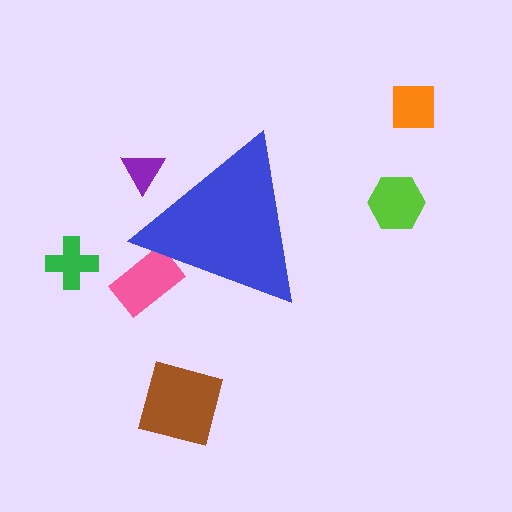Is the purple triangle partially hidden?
Yes, the purple triangle is partially hidden behind the blue triangle.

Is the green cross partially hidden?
No, the green cross is fully visible.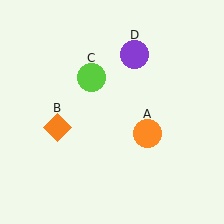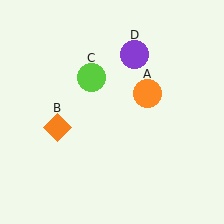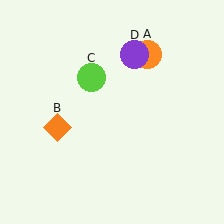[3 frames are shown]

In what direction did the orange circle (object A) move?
The orange circle (object A) moved up.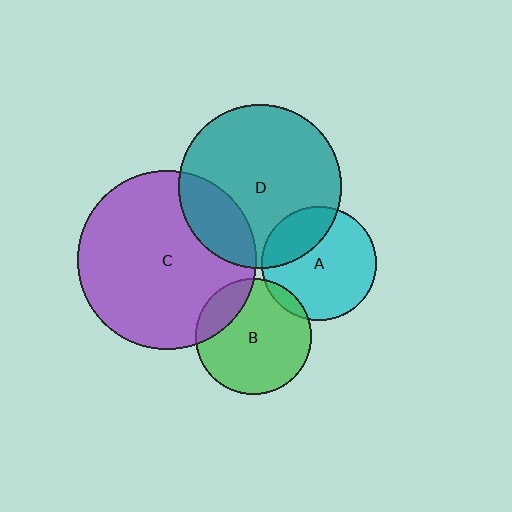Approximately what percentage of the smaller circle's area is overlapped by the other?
Approximately 20%.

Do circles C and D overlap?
Yes.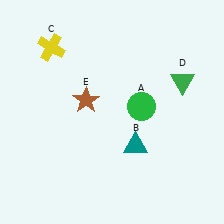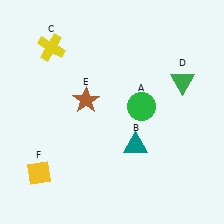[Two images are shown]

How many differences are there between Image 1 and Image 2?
There is 1 difference between the two images.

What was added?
A yellow diamond (F) was added in Image 2.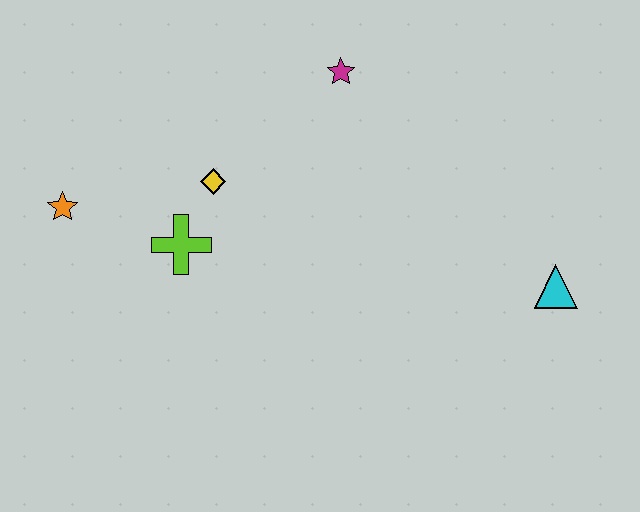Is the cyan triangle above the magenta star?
No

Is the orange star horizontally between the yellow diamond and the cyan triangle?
No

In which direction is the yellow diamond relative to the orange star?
The yellow diamond is to the right of the orange star.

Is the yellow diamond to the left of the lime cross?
No